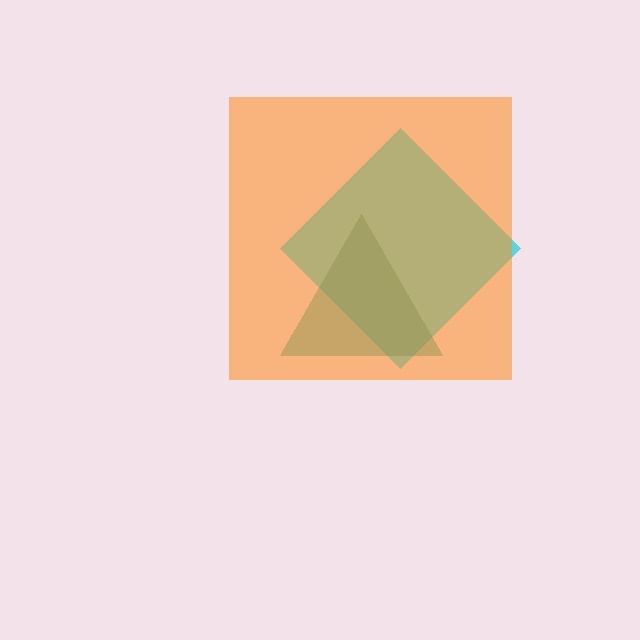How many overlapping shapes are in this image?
There are 3 overlapping shapes in the image.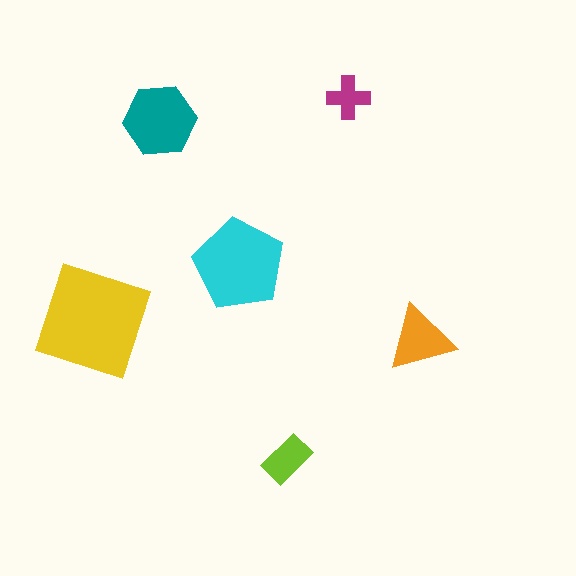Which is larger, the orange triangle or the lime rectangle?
The orange triangle.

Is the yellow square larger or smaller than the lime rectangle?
Larger.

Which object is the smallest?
The magenta cross.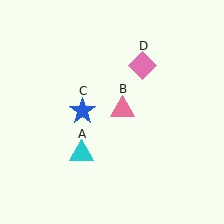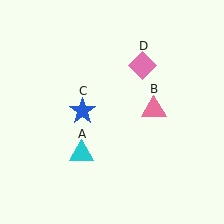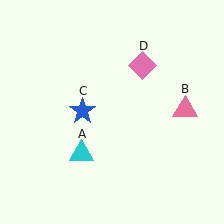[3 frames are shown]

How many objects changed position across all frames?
1 object changed position: pink triangle (object B).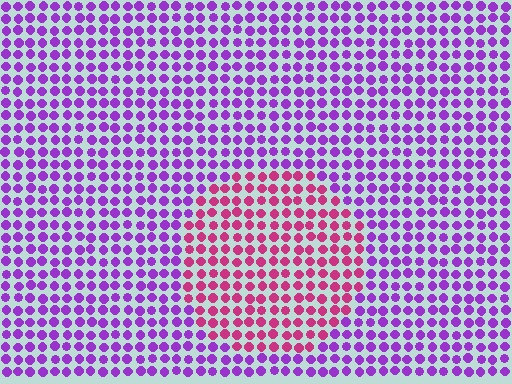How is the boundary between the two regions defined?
The boundary is defined purely by a slight shift in hue (about 48 degrees). Spacing, size, and orientation are identical on both sides.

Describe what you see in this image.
The image is filled with small purple elements in a uniform arrangement. A circle-shaped region is visible where the elements are tinted to a slightly different hue, forming a subtle color boundary.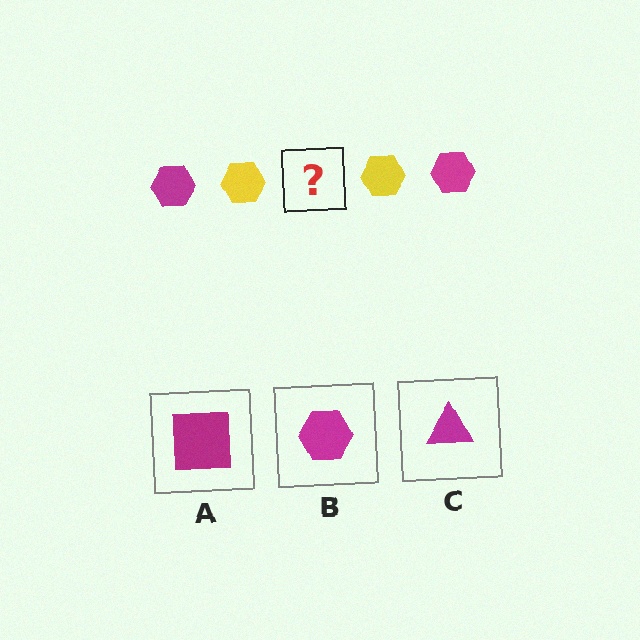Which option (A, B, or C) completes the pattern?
B.